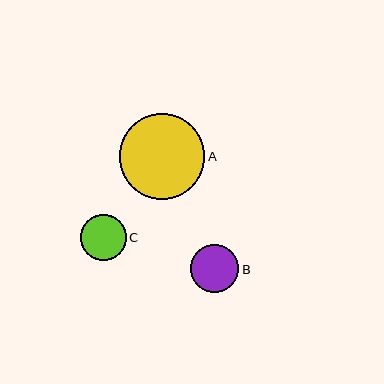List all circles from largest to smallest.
From largest to smallest: A, B, C.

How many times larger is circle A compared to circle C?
Circle A is approximately 1.9 times the size of circle C.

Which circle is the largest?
Circle A is the largest with a size of approximately 85 pixels.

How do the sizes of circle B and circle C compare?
Circle B and circle C are approximately the same size.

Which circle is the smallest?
Circle C is the smallest with a size of approximately 46 pixels.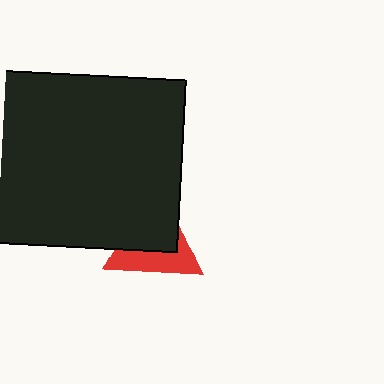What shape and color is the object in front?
The object in front is a black rectangle.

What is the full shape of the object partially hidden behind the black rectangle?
The partially hidden object is a red triangle.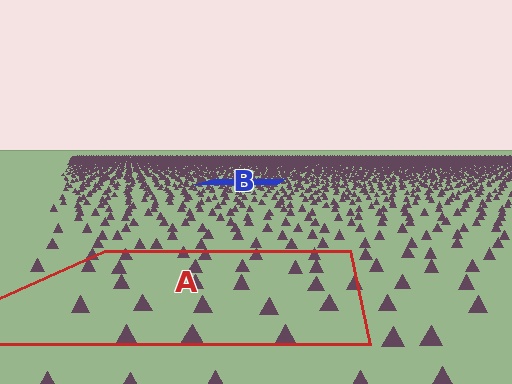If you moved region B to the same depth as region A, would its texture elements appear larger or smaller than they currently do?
They would appear larger. At a closer depth, the same texture elements are projected at a bigger on-screen size.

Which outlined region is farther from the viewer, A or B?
Region B is farther from the viewer — the texture elements inside it appear smaller and more densely packed.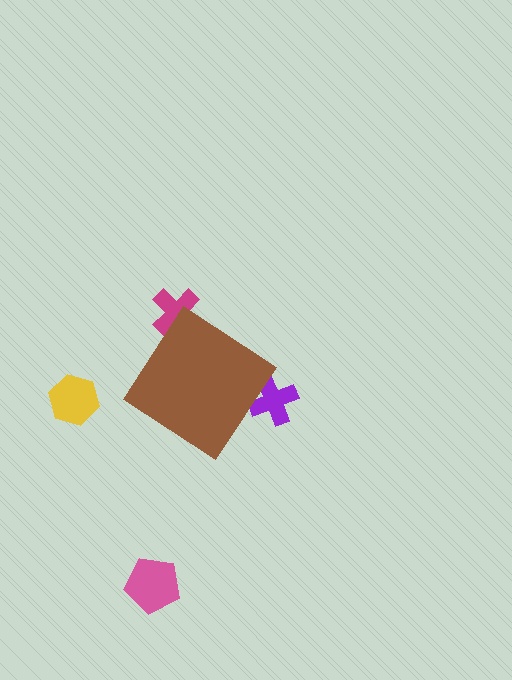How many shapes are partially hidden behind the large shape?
2 shapes are partially hidden.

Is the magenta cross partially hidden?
Yes, the magenta cross is partially hidden behind the brown diamond.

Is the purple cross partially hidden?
Yes, the purple cross is partially hidden behind the brown diamond.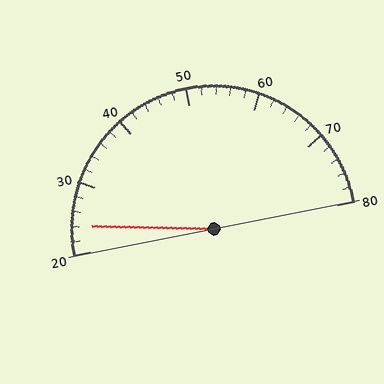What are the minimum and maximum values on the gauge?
The gauge ranges from 20 to 80.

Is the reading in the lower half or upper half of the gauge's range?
The reading is in the lower half of the range (20 to 80).